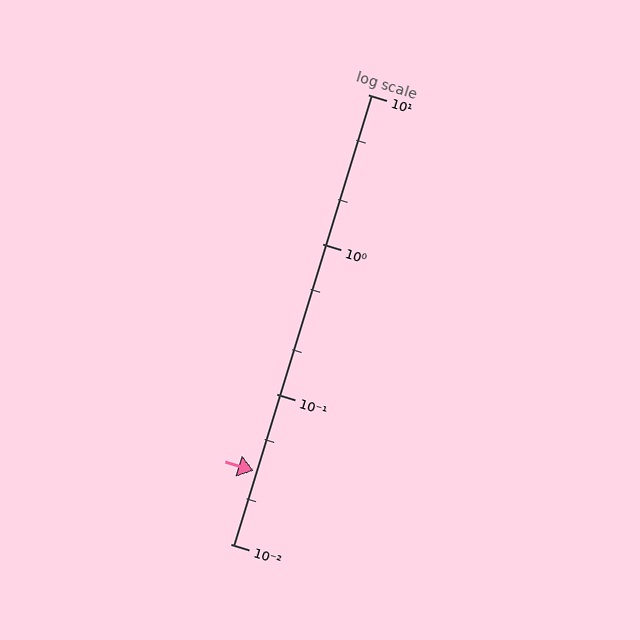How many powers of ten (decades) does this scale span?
The scale spans 3 decades, from 0.01 to 10.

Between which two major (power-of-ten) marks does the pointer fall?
The pointer is between 0.01 and 0.1.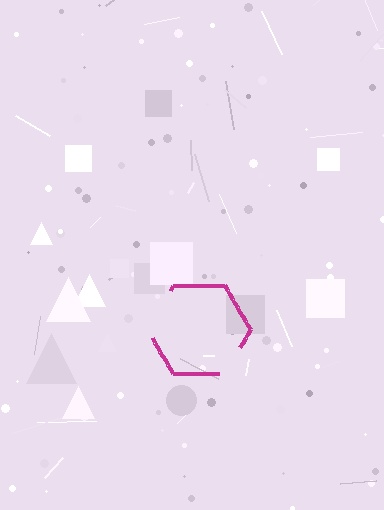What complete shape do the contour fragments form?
The contour fragments form a hexagon.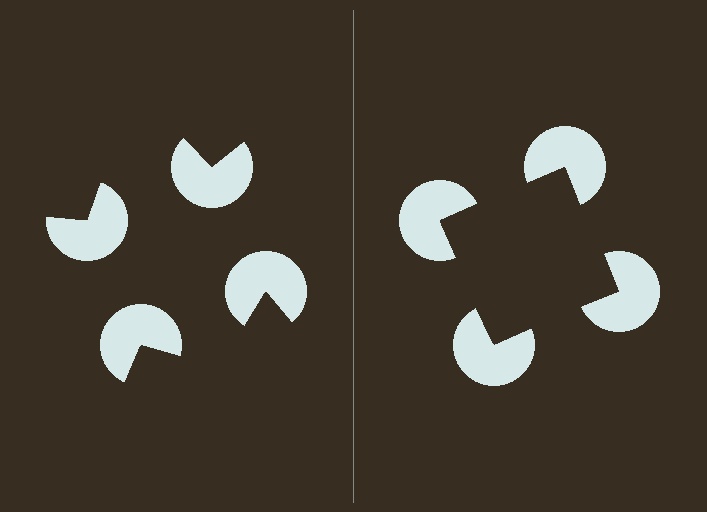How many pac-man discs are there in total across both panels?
8 — 4 on each side.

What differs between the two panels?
The pac-man discs are positioned identically on both sides; only the wedge orientations differ. On the right they align to a square; on the left they are misaligned.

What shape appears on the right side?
An illusory square.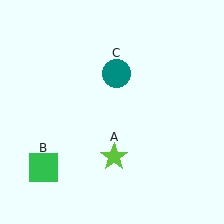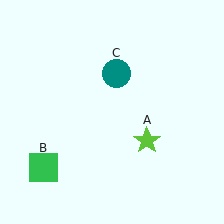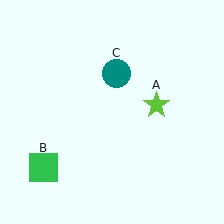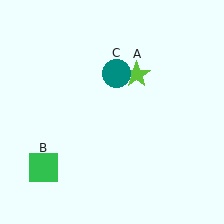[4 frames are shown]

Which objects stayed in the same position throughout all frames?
Green square (object B) and teal circle (object C) remained stationary.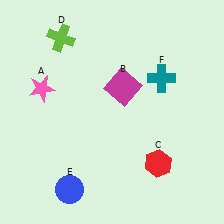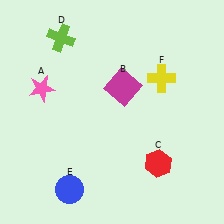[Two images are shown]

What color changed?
The cross (F) changed from teal in Image 1 to yellow in Image 2.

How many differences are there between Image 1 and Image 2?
There is 1 difference between the two images.